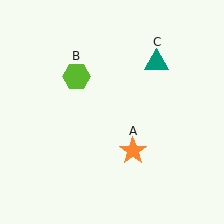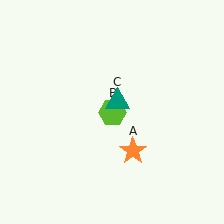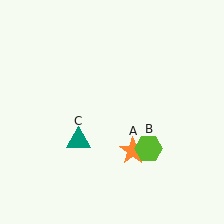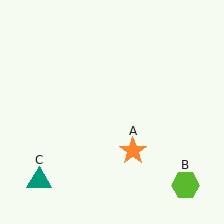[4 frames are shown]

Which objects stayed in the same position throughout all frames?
Orange star (object A) remained stationary.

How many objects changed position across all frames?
2 objects changed position: lime hexagon (object B), teal triangle (object C).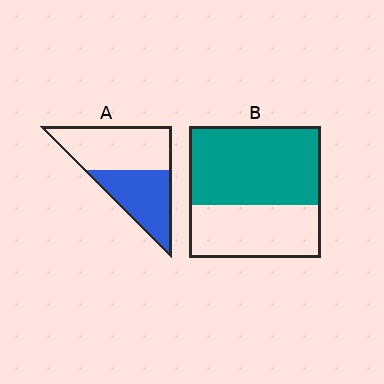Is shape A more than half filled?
No.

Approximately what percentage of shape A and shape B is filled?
A is approximately 45% and B is approximately 60%.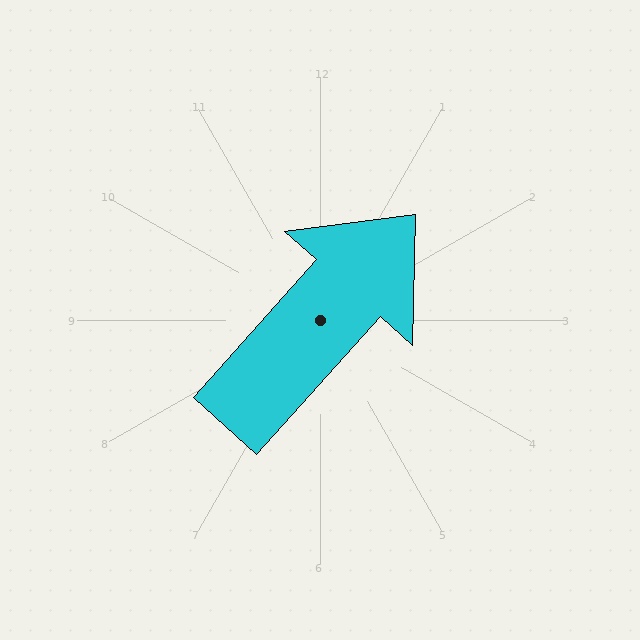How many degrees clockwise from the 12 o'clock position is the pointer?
Approximately 42 degrees.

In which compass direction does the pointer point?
Northeast.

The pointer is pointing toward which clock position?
Roughly 1 o'clock.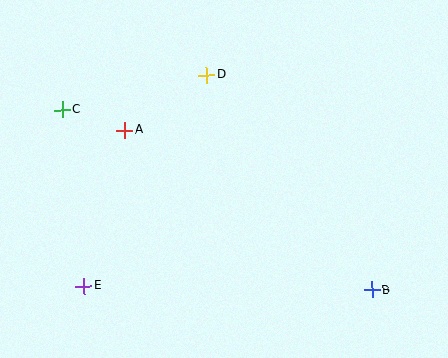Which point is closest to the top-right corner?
Point D is closest to the top-right corner.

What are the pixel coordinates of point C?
Point C is at (62, 109).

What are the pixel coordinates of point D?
Point D is at (207, 75).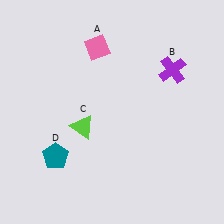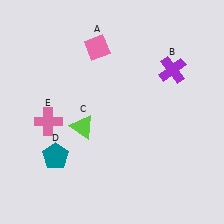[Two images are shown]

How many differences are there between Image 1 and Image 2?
There is 1 difference between the two images.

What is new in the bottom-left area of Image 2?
A pink cross (E) was added in the bottom-left area of Image 2.